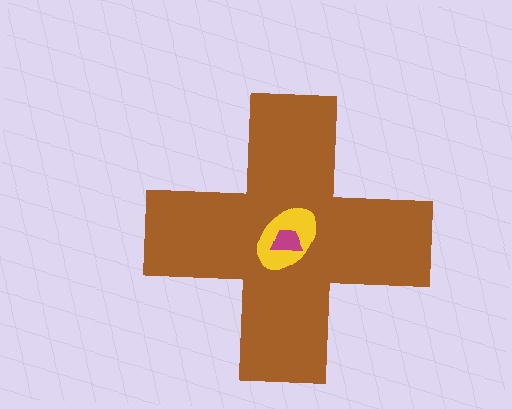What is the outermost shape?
The brown cross.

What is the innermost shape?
The magenta trapezoid.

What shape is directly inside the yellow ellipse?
The magenta trapezoid.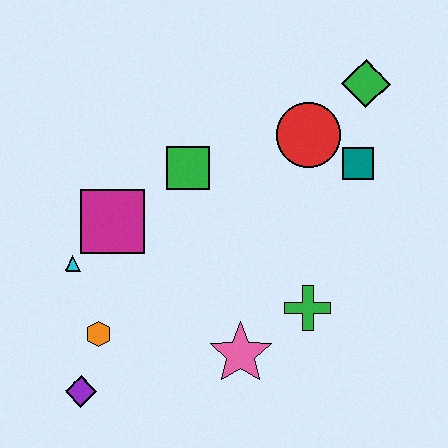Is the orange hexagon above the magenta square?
No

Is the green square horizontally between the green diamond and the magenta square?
Yes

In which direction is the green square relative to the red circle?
The green square is to the left of the red circle.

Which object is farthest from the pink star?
The green diamond is farthest from the pink star.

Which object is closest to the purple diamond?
The orange hexagon is closest to the purple diamond.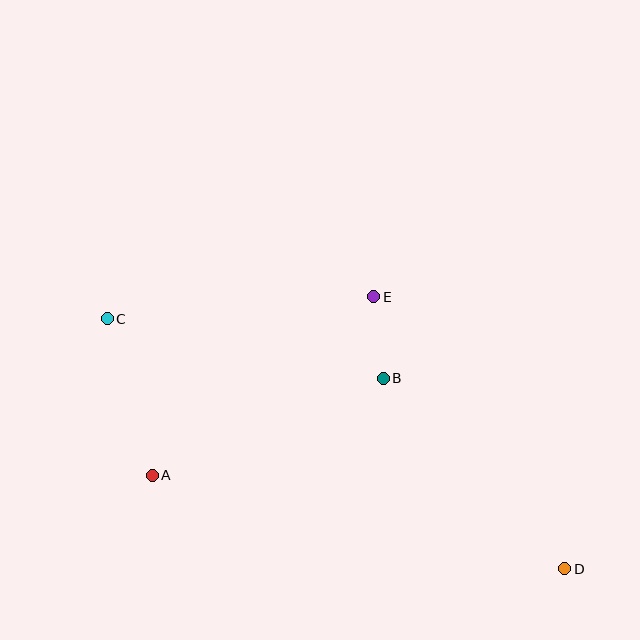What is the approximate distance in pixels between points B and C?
The distance between B and C is approximately 282 pixels.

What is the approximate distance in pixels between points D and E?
The distance between D and E is approximately 332 pixels.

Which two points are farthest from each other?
Points C and D are farthest from each other.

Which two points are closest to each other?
Points B and E are closest to each other.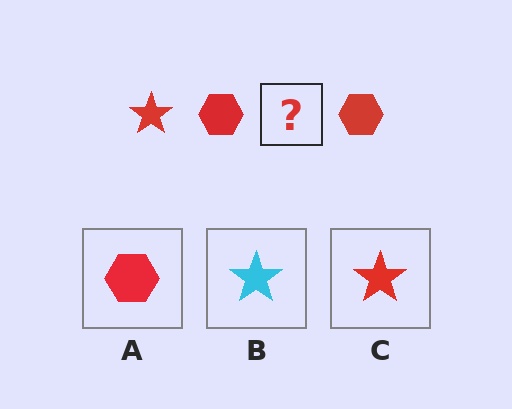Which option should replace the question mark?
Option C.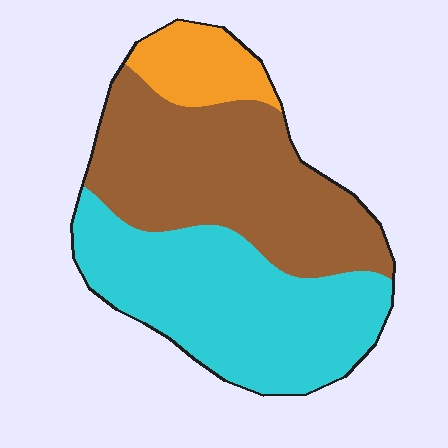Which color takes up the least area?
Orange, at roughly 10%.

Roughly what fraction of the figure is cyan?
Cyan covers roughly 45% of the figure.